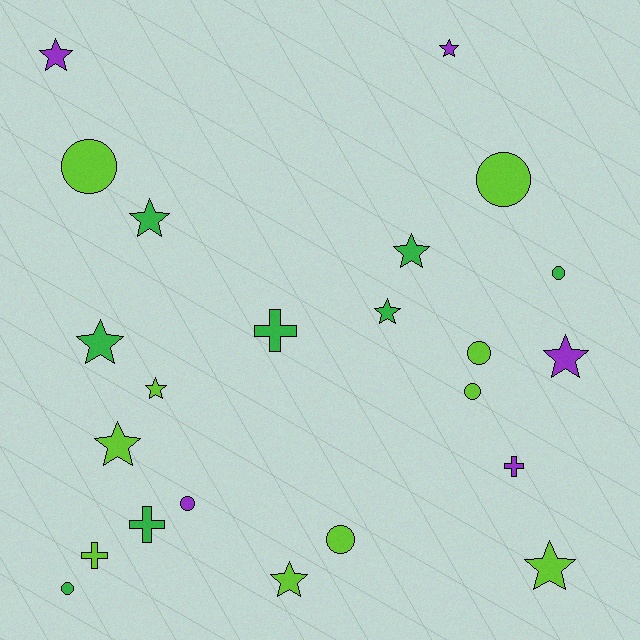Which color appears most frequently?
Lime, with 10 objects.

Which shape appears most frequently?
Star, with 11 objects.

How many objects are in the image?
There are 23 objects.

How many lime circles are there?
There are 5 lime circles.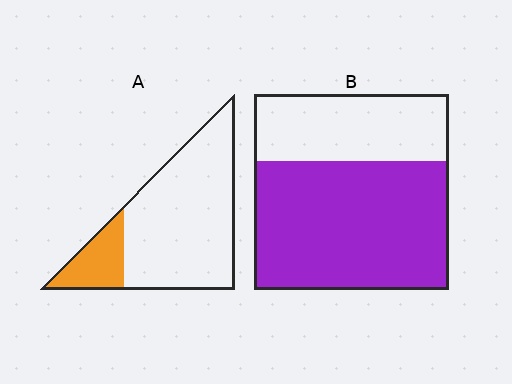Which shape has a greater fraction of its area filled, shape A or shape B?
Shape B.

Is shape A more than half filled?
No.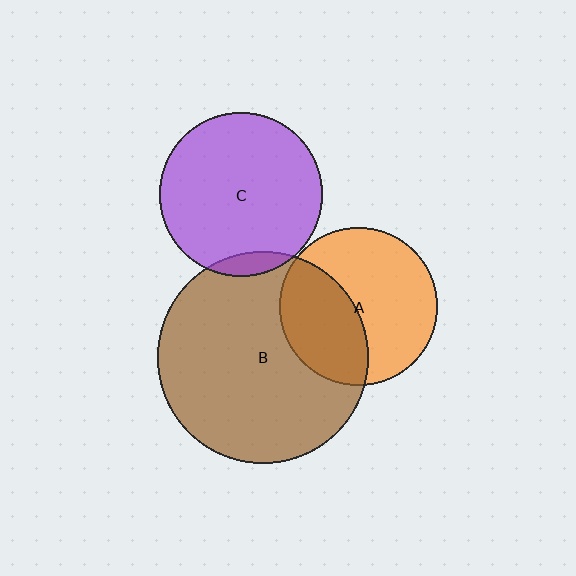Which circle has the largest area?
Circle B (brown).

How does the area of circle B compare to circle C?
Approximately 1.7 times.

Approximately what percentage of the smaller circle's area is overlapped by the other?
Approximately 5%.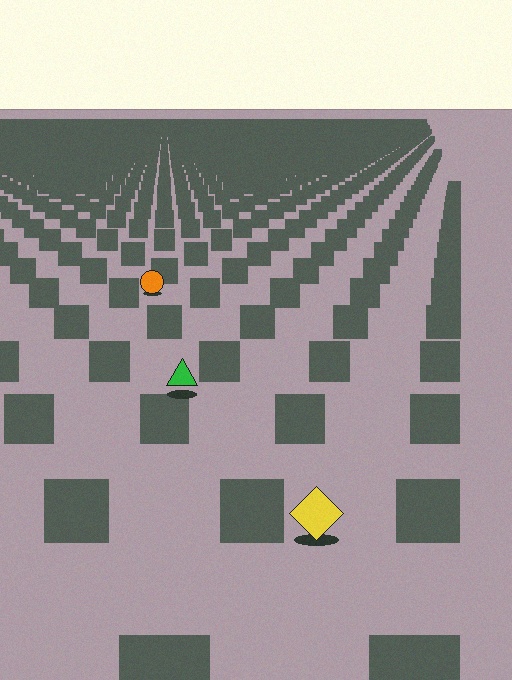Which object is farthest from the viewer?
The orange circle is farthest from the viewer. It appears smaller and the ground texture around it is denser.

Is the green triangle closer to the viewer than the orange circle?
Yes. The green triangle is closer — you can tell from the texture gradient: the ground texture is coarser near it.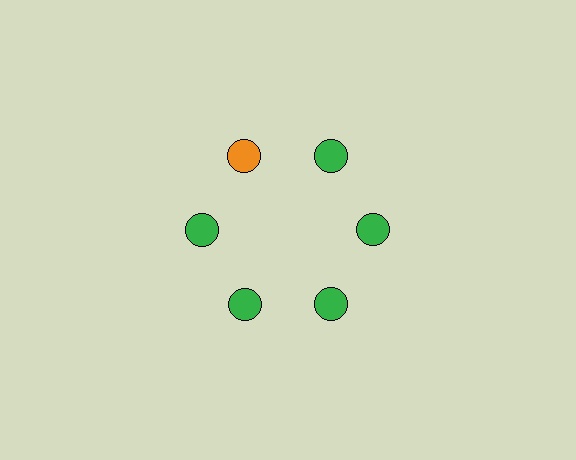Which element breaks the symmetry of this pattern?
The orange circle at roughly the 11 o'clock position breaks the symmetry. All other shapes are green circles.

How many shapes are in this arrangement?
There are 6 shapes arranged in a ring pattern.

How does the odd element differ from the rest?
It has a different color: orange instead of green.